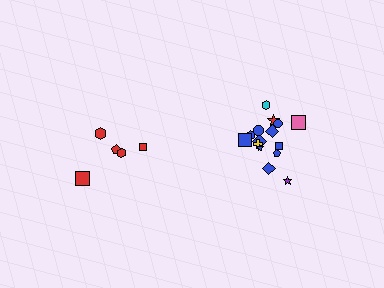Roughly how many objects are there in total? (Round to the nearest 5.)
Roughly 20 objects in total.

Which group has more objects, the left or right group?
The right group.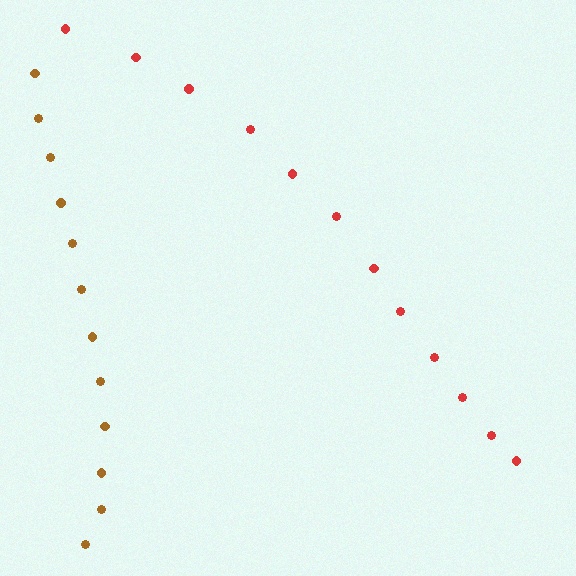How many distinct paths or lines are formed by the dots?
There are 2 distinct paths.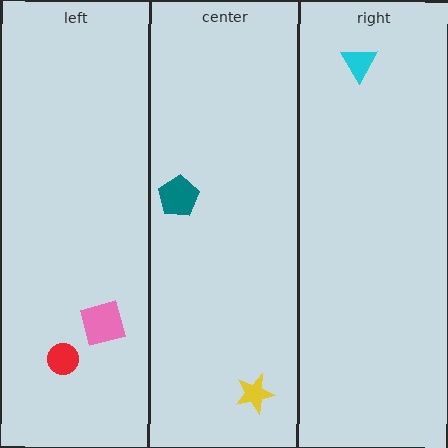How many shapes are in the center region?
2.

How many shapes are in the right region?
1.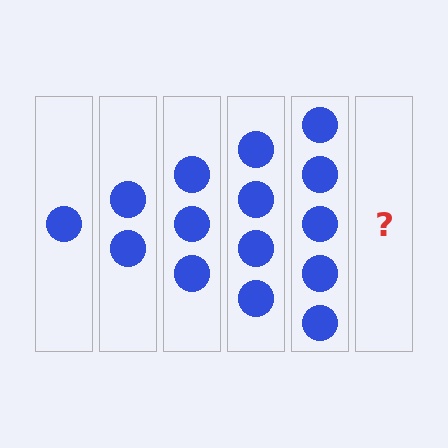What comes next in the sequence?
The next element should be 6 circles.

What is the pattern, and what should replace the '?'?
The pattern is that each step adds one more circle. The '?' should be 6 circles.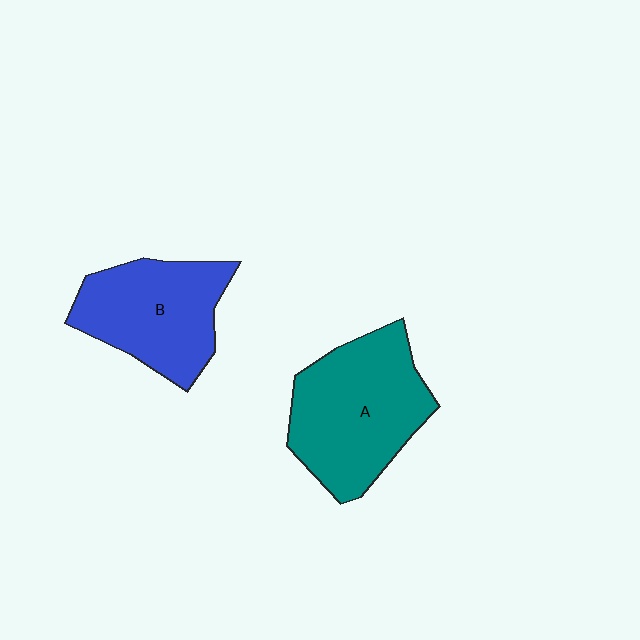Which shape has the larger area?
Shape A (teal).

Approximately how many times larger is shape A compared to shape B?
Approximately 1.2 times.